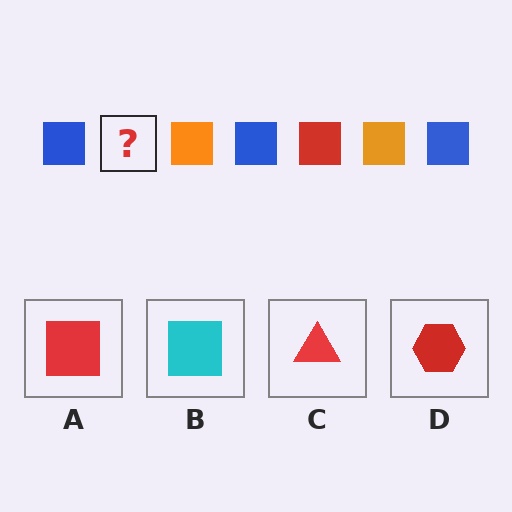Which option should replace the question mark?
Option A.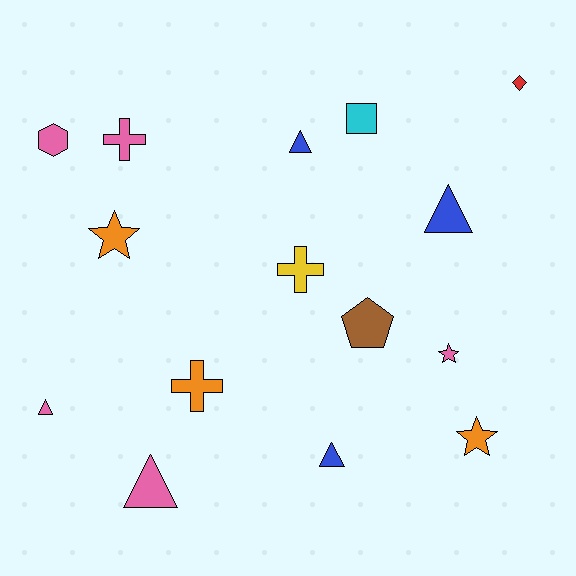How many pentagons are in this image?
There is 1 pentagon.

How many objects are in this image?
There are 15 objects.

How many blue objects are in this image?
There are 3 blue objects.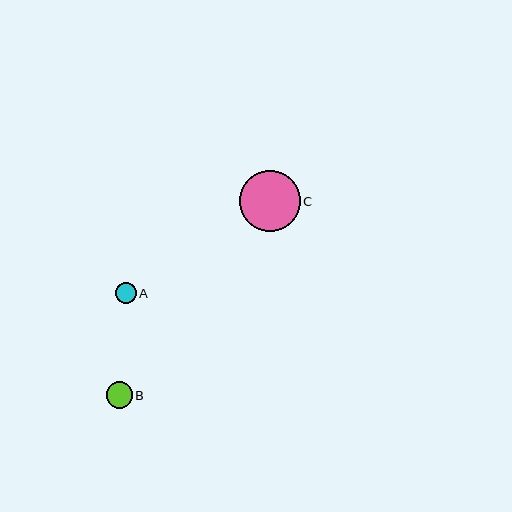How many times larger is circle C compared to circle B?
Circle C is approximately 2.3 times the size of circle B.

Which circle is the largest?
Circle C is the largest with a size of approximately 61 pixels.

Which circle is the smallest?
Circle A is the smallest with a size of approximately 20 pixels.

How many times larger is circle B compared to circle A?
Circle B is approximately 1.3 times the size of circle A.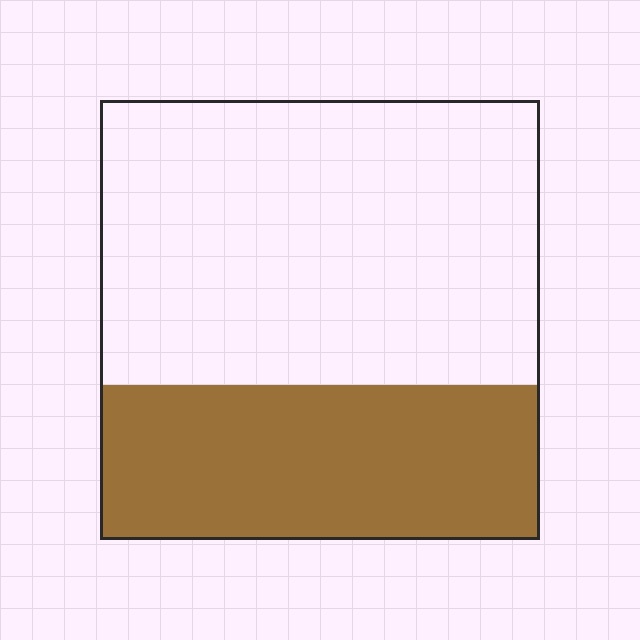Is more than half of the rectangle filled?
No.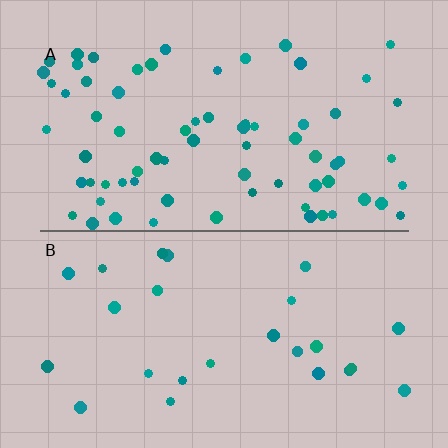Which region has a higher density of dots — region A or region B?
A (the top).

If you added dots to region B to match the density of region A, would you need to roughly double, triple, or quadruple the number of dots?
Approximately triple.